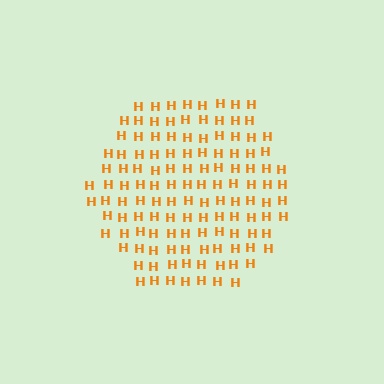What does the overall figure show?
The overall figure shows a hexagon.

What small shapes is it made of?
It is made of small letter H's.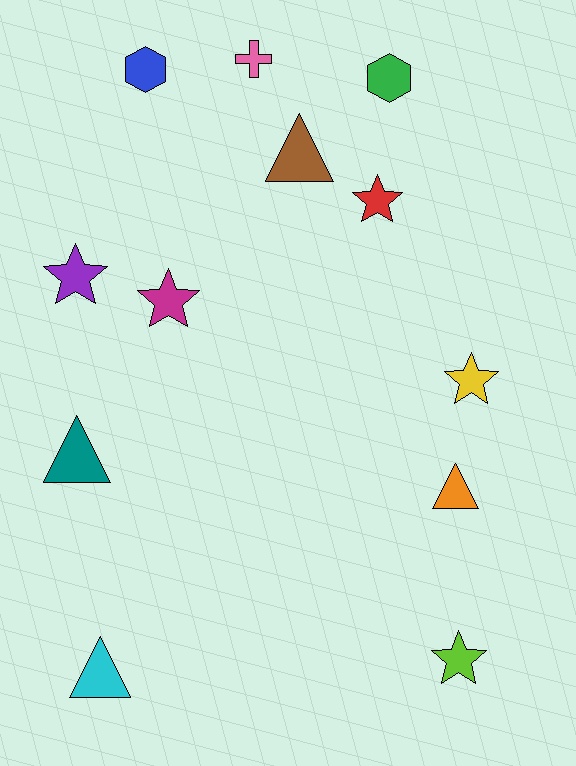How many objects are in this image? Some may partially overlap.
There are 12 objects.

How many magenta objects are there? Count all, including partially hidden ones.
There is 1 magenta object.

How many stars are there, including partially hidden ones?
There are 5 stars.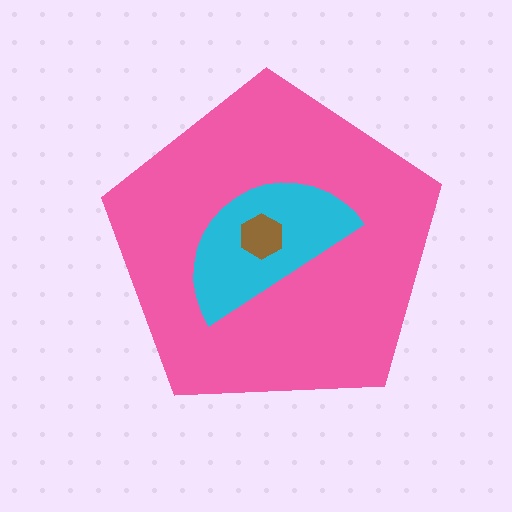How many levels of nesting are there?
3.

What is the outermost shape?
The pink pentagon.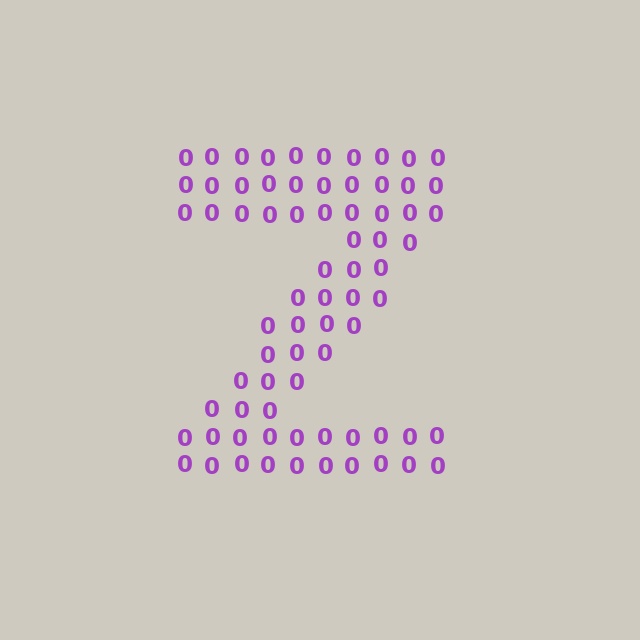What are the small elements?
The small elements are digit 0's.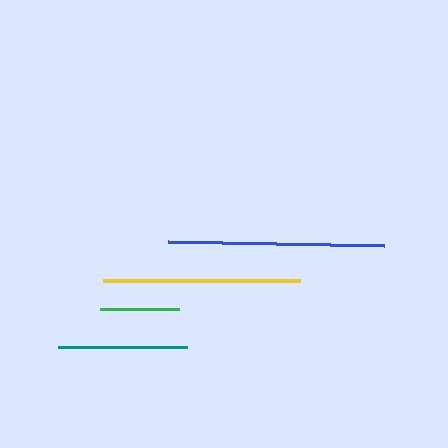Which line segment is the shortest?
The green line is the shortest at approximately 79 pixels.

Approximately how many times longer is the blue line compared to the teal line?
The blue line is approximately 1.7 times the length of the teal line.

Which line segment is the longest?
The blue line is the longest at approximately 217 pixels.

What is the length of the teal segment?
The teal segment is approximately 129 pixels long.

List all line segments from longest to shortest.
From longest to shortest: blue, yellow, teal, green.